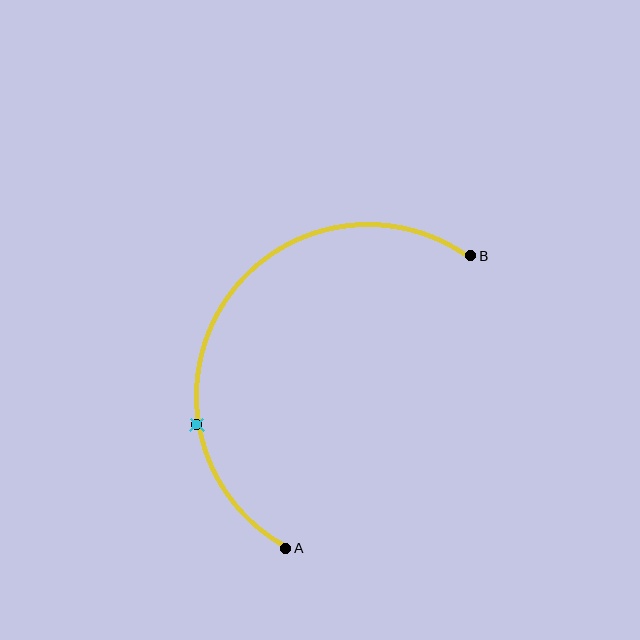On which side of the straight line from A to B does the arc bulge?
The arc bulges to the left of the straight line connecting A and B.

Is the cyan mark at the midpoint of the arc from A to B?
No. The cyan mark lies on the arc but is closer to endpoint A. The arc midpoint would be at the point on the curve equidistant along the arc from both A and B.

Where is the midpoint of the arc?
The arc midpoint is the point on the curve farthest from the straight line joining A and B. It sits to the left of that line.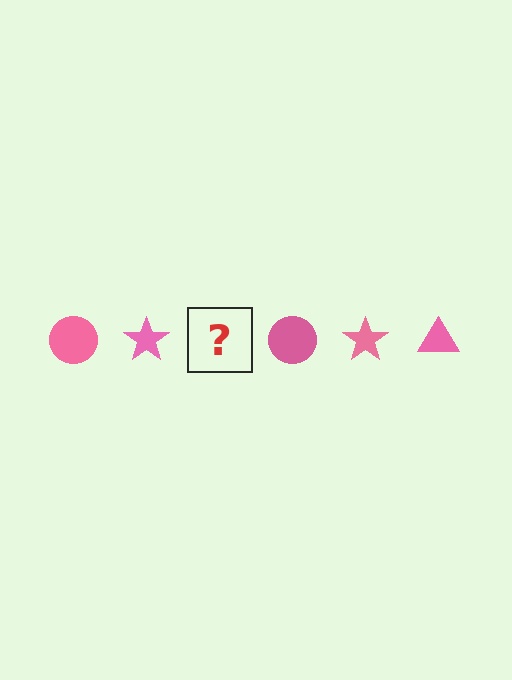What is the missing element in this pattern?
The missing element is a pink triangle.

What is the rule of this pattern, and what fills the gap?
The rule is that the pattern cycles through circle, star, triangle shapes in pink. The gap should be filled with a pink triangle.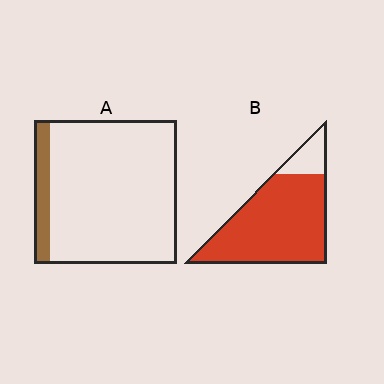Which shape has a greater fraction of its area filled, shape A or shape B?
Shape B.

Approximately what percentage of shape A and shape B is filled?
A is approximately 10% and B is approximately 85%.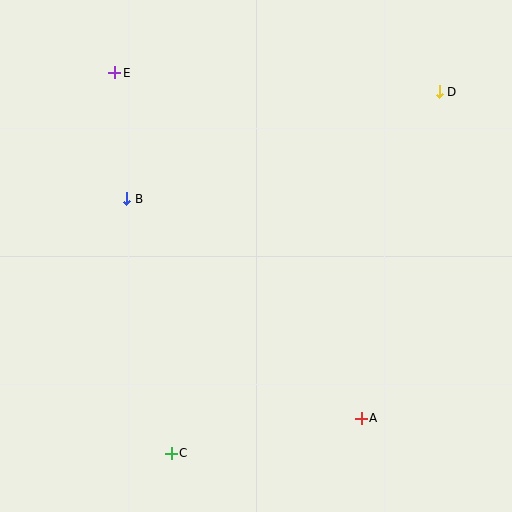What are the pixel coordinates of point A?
Point A is at (361, 418).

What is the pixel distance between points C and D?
The distance between C and D is 450 pixels.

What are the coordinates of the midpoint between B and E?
The midpoint between B and E is at (121, 136).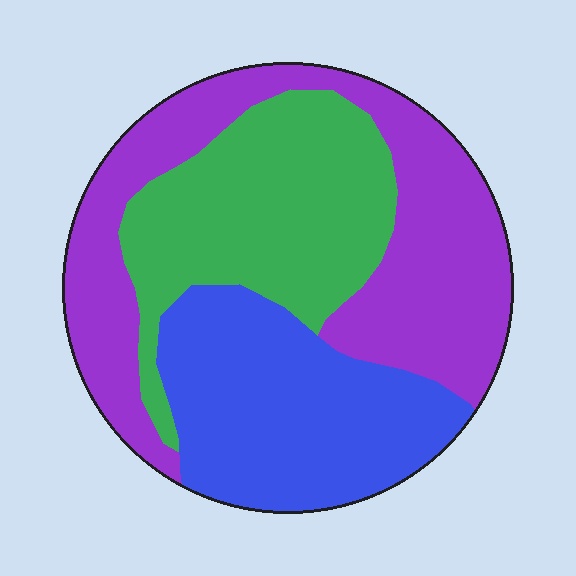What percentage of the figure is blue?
Blue takes up about one third (1/3) of the figure.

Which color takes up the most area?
Purple, at roughly 40%.